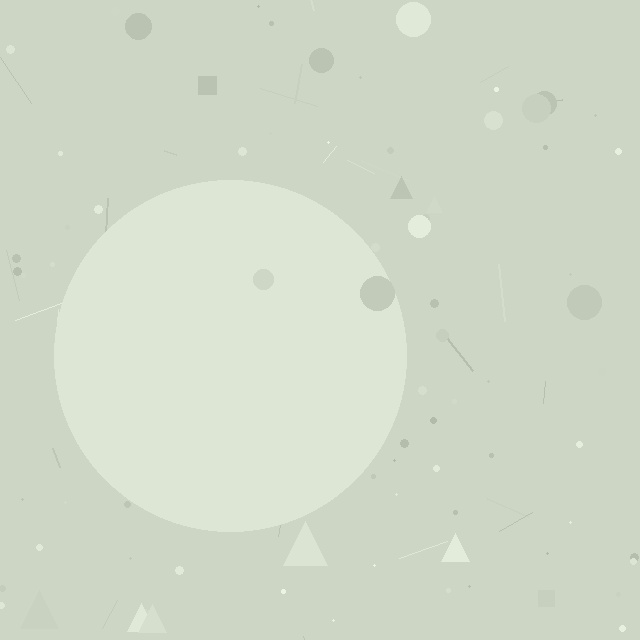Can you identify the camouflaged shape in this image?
The camouflaged shape is a circle.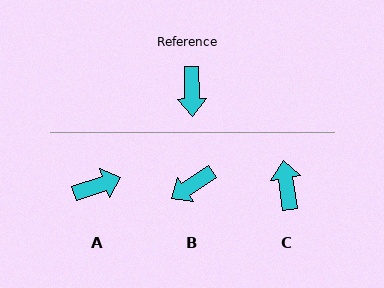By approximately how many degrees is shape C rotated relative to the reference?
Approximately 173 degrees clockwise.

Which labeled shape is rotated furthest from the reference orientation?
C, about 173 degrees away.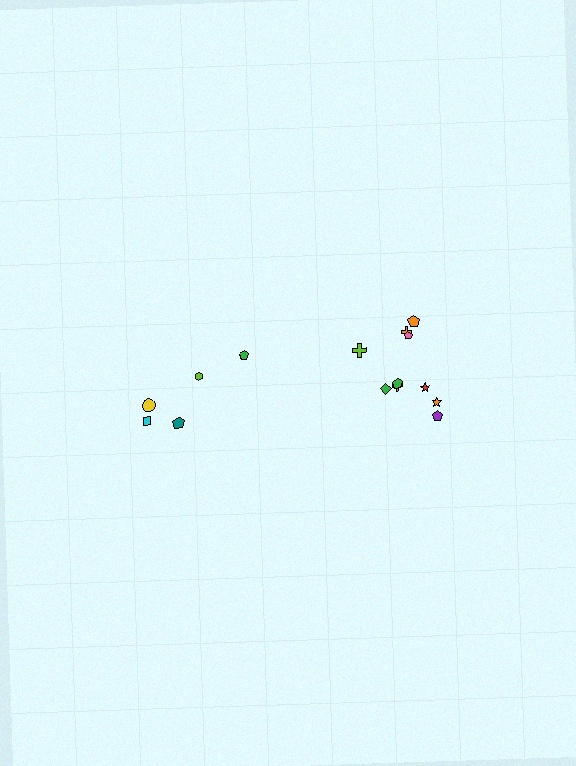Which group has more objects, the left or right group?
The right group.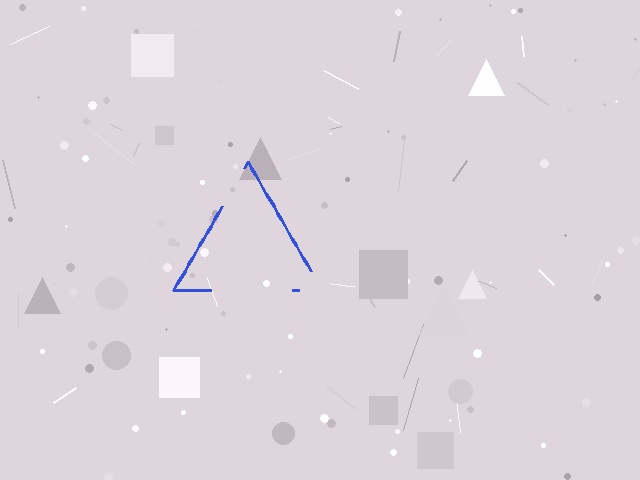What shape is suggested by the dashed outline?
The dashed outline suggests a triangle.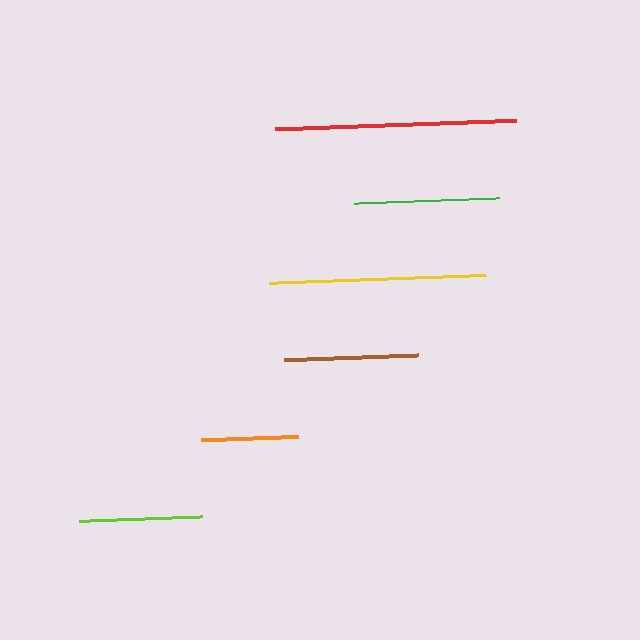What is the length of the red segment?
The red segment is approximately 241 pixels long.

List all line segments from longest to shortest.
From longest to shortest: red, yellow, green, brown, lime, orange.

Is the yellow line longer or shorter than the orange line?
The yellow line is longer than the orange line.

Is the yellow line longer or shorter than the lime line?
The yellow line is longer than the lime line.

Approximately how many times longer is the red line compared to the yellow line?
The red line is approximately 1.1 times the length of the yellow line.